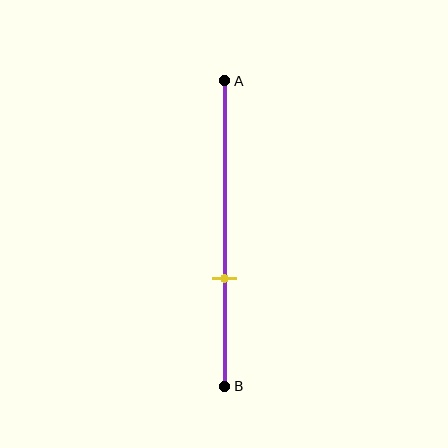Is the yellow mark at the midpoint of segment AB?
No, the mark is at about 65% from A, not at the 50% midpoint.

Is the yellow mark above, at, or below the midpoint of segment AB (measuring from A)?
The yellow mark is below the midpoint of segment AB.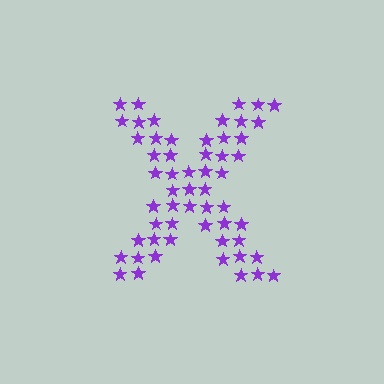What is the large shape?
The large shape is the letter X.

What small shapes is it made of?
It is made of small stars.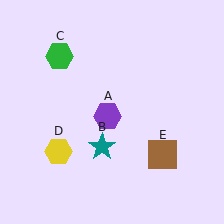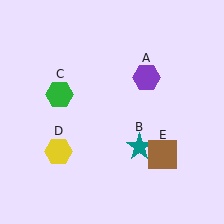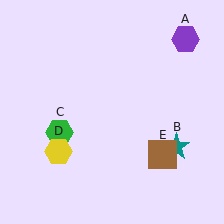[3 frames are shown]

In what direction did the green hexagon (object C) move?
The green hexagon (object C) moved down.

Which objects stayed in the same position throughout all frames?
Yellow hexagon (object D) and brown square (object E) remained stationary.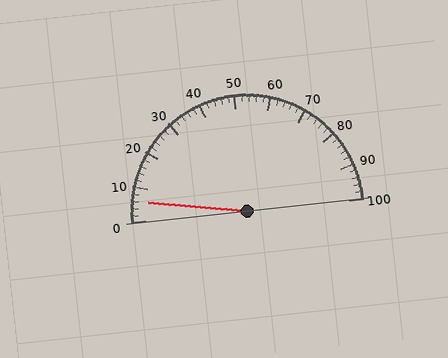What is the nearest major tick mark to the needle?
The nearest major tick mark is 10.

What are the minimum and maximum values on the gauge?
The gauge ranges from 0 to 100.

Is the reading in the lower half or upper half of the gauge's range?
The reading is in the lower half of the range (0 to 100).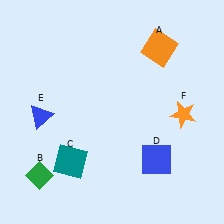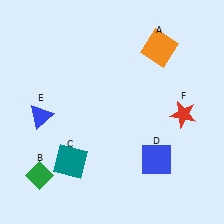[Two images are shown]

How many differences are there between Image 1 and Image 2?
There is 1 difference between the two images.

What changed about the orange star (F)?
In Image 1, F is orange. In Image 2, it changed to red.